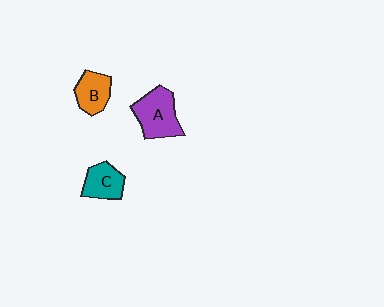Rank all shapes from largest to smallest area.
From largest to smallest: A (purple), C (teal), B (orange).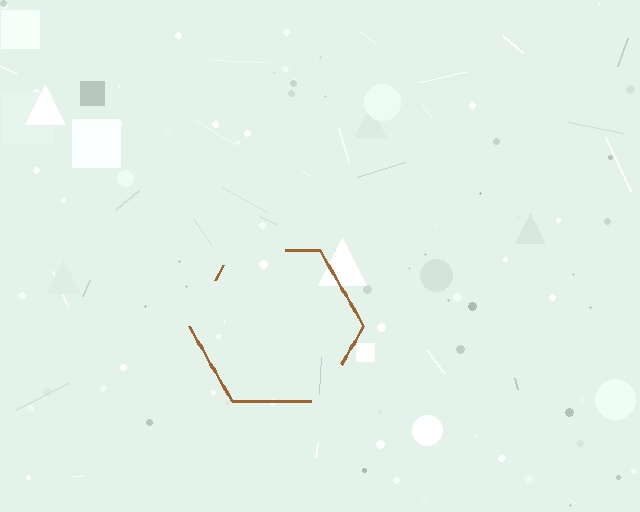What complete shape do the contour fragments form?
The contour fragments form a hexagon.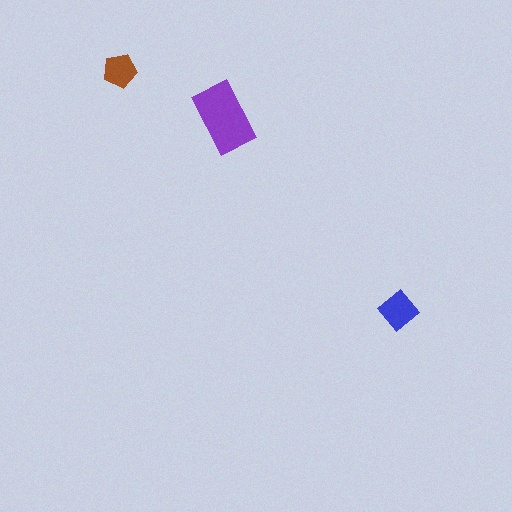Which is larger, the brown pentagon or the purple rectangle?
The purple rectangle.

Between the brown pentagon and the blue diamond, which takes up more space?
The blue diamond.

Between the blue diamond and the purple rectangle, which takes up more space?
The purple rectangle.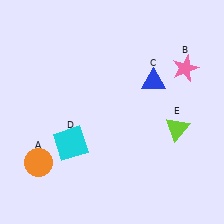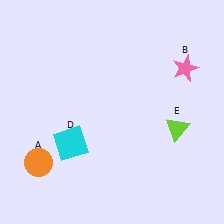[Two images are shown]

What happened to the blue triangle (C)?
The blue triangle (C) was removed in Image 2. It was in the top-right area of Image 1.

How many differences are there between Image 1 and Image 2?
There is 1 difference between the two images.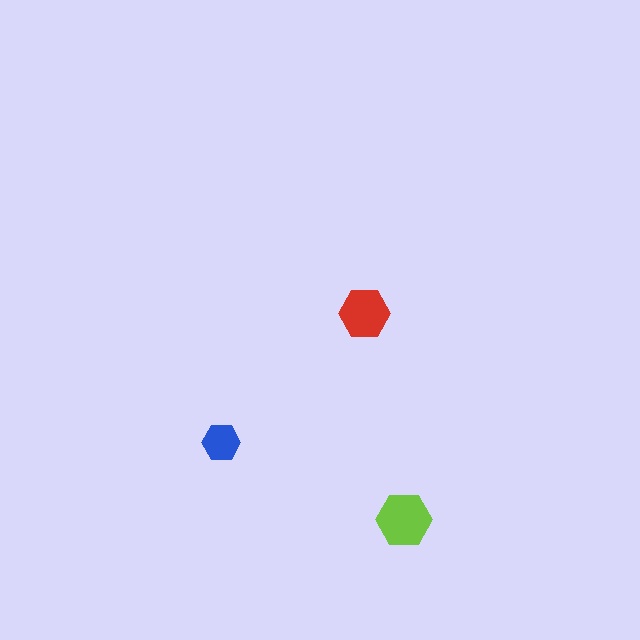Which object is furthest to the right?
The lime hexagon is rightmost.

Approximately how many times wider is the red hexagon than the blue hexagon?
About 1.5 times wider.